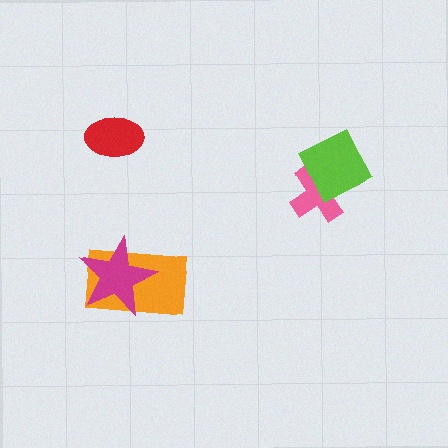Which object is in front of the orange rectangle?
The magenta star is in front of the orange rectangle.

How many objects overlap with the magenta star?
1 object overlaps with the magenta star.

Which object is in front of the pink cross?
The lime diamond is in front of the pink cross.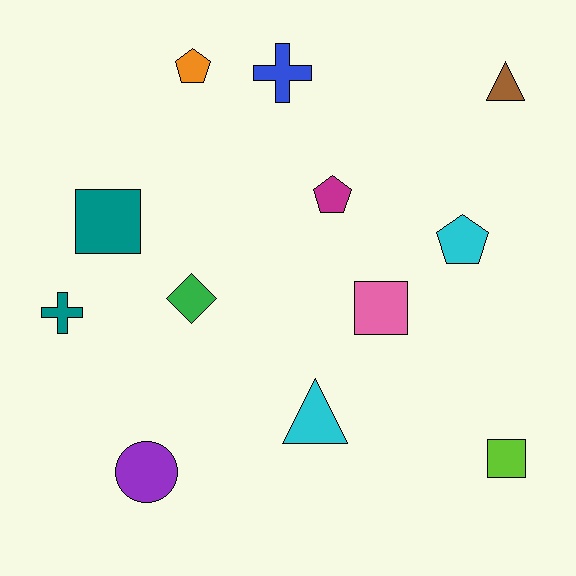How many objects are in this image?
There are 12 objects.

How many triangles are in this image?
There are 2 triangles.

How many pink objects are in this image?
There is 1 pink object.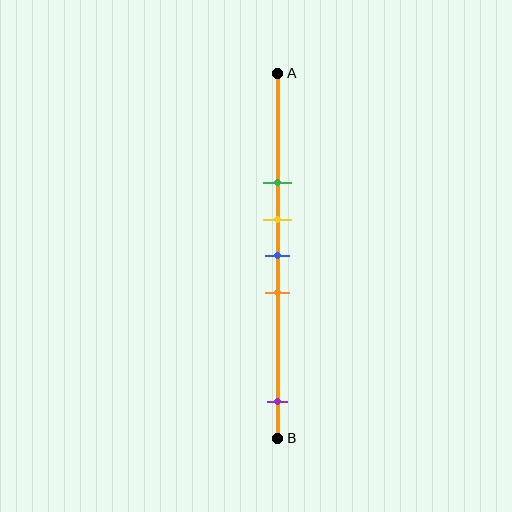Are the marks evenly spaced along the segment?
No, the marks are not evenly spaced.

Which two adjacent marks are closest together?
The yellow and blue marks are the closest adjacent pair.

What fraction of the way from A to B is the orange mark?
The orange mark is approximately 60% (0.6) of the way from A to B.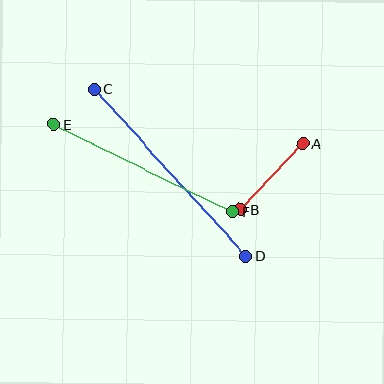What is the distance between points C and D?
The distance is approximately 225 pixels.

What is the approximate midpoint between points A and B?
The midpoint is at approximately (272, 176) pixels.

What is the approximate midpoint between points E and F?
The midpoint is at approximately (143, 168) pixels.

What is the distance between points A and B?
The distance is approximately 90 pixels.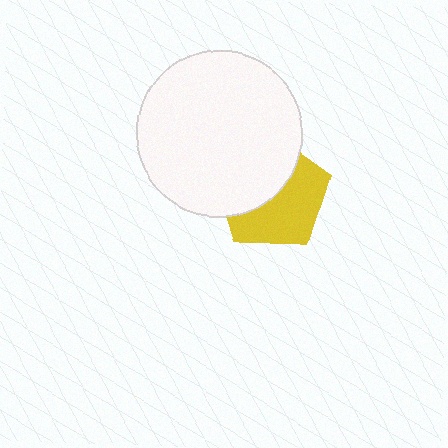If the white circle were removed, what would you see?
You would see the complete yellow pentagon.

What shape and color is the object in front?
The object in front is a white circle.